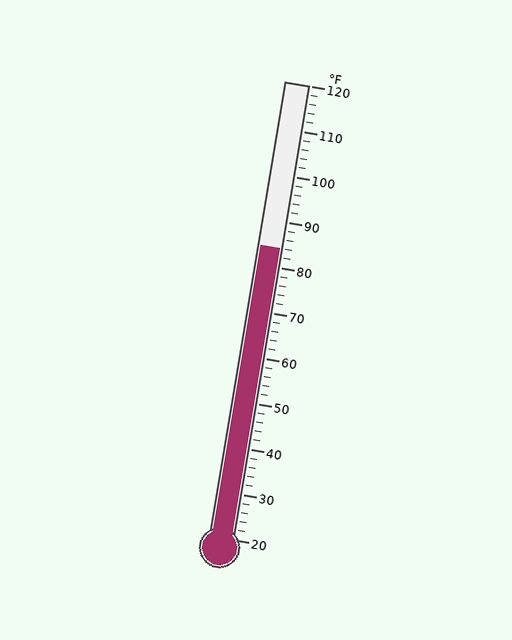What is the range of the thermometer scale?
The thermometer scale ranges from 20°F to 120°F.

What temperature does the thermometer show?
The thermometer shows approximately 84°F.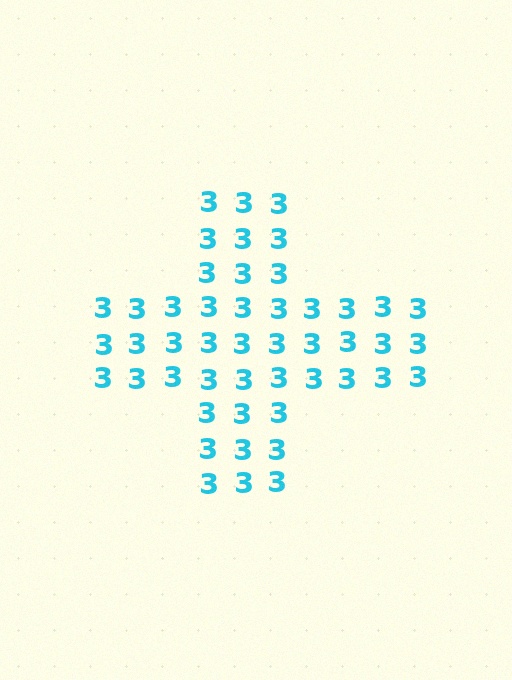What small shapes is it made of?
It is made of small digit 3's.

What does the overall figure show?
The overall figure shows a cross.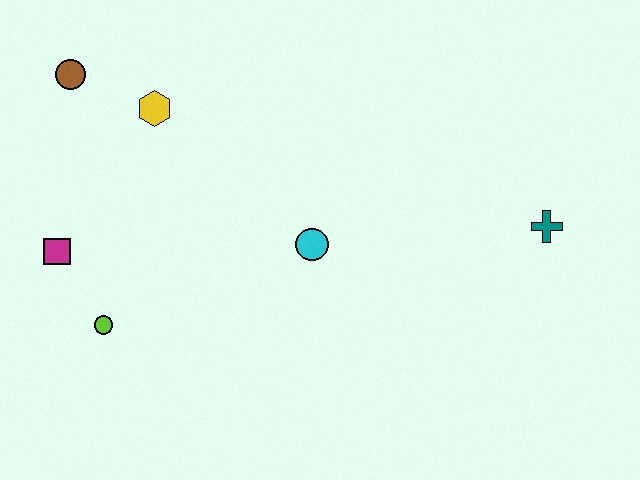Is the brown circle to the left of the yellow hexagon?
Yes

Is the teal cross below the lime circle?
No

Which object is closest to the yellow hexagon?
The brown circle is closest to the yellow hexagon.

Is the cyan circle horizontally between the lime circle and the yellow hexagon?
No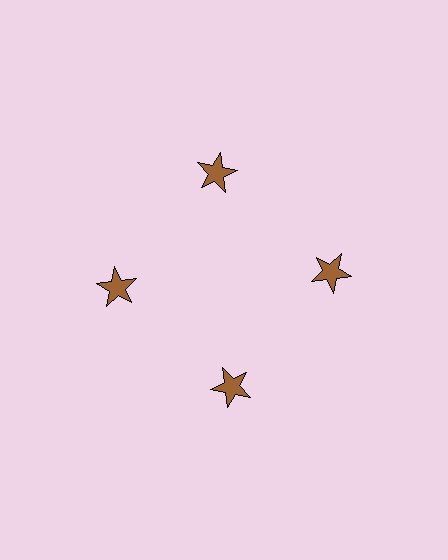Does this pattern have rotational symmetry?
Yes, this pattern has 4-fold rotational symmetry. It looks the same after rotating 90 degrees around the center.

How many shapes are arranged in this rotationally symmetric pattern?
There are 4 shapes, arranged in 4 groups of 1.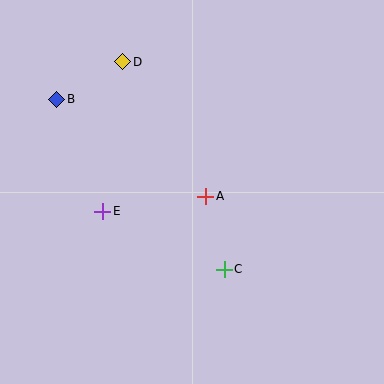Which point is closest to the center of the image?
Point A at (206, 196) is closest to the center.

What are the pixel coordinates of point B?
Point B is at (57, 99).